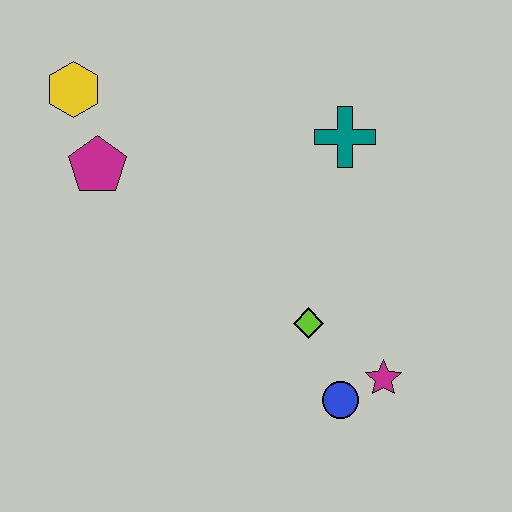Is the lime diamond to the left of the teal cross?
Yes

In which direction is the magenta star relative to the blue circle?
The magenta star is to the right of the blue circle.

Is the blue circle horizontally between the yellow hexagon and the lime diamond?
No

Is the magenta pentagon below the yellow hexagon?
Yes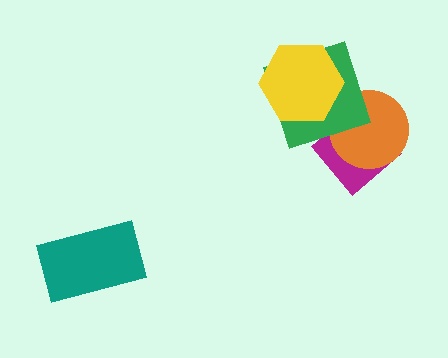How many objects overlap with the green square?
2 objects overlap with the green square.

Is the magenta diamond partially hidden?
Yes, it is partially covered by another shape.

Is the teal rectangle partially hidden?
No, no other shape covers it.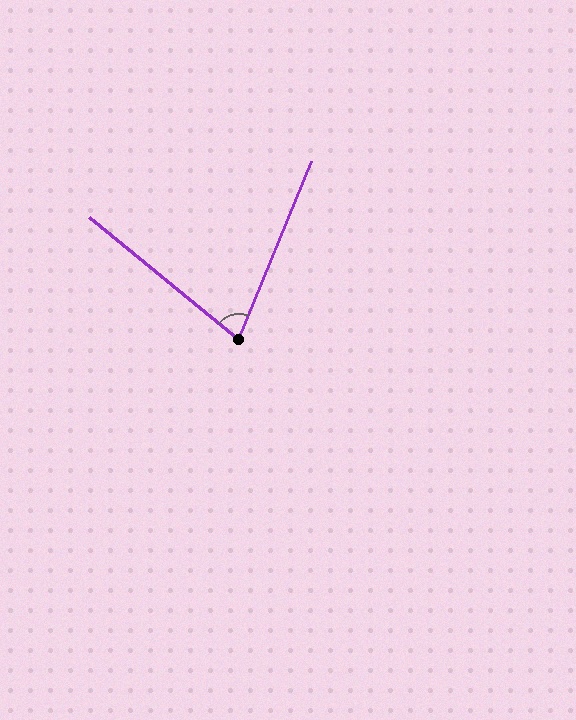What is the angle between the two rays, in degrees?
Approximately 73 degrees.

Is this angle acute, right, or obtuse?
It is acute.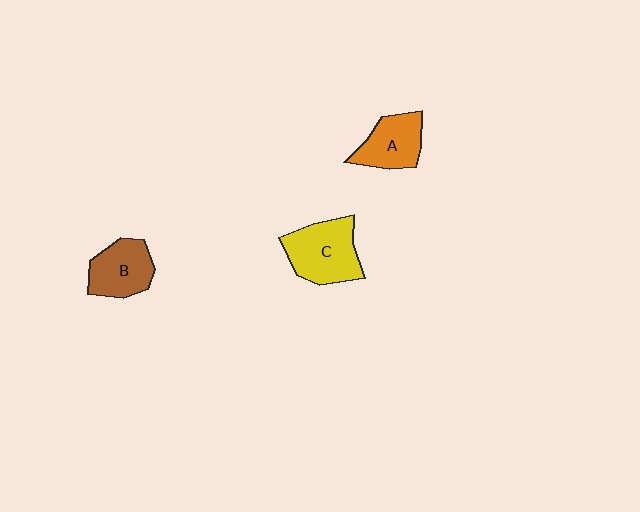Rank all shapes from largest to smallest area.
From largest to smallest: C (yellow), B (brown), A (orange).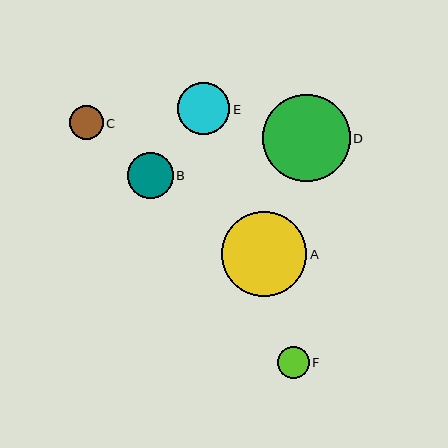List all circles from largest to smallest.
From largest to smallest: D, A, E, B, C, F.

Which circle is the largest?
Circle D is the largest with a size of approximately 88 pixels.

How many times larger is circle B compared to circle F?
Circle B is approximately 1.5 times the size of circle F.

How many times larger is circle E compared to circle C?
Circle E is approximately 1.5 times the size of circle C.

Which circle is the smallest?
Circle F is the smallest with a size of approximately 31 pixels.